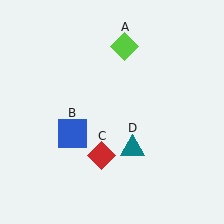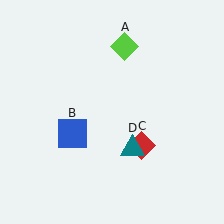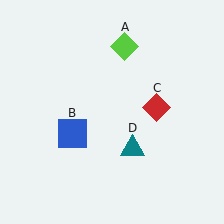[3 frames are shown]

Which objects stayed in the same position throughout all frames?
Lime diamond (object A) and blue square (object B) and teal triangle (object D) remained stationary.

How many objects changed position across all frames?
1 object changed position: red diamond (object C).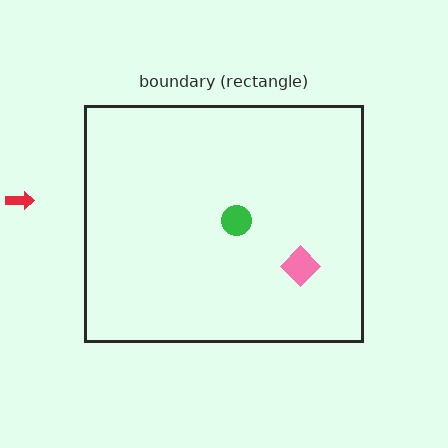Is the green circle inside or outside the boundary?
Inside.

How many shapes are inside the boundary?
2 inside, 1 outside.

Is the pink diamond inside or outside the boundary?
Inside.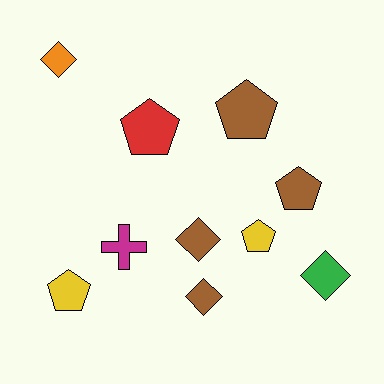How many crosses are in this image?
There is 1 cross.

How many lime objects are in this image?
There are no lime objects.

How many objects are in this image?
There are 10 objects.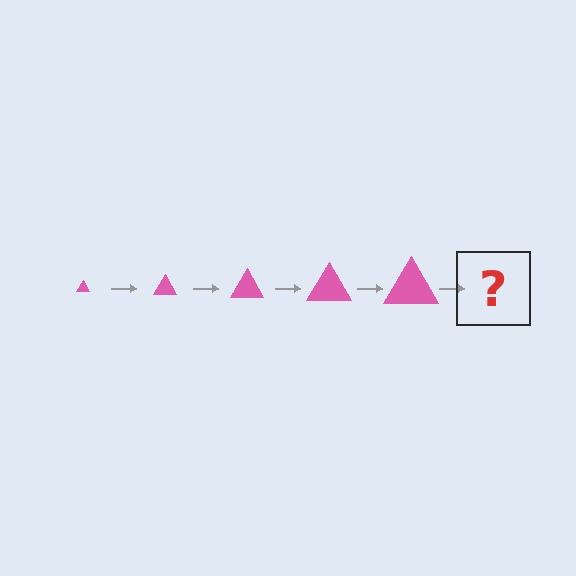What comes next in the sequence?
The next element should be a pink triangle, larger than the previous one.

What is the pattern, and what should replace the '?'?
The pattern is that the triangle gets progressively larger each step. The '?' should be a pink triangle, larger than the previous one.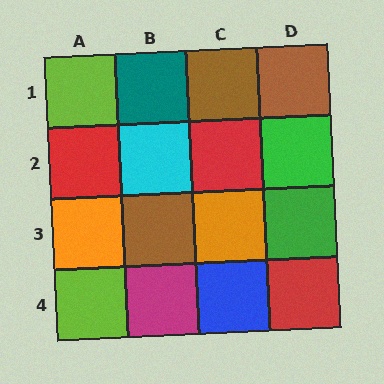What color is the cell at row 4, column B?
Magenta.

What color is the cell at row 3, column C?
Orange.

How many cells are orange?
2 cells are orange.